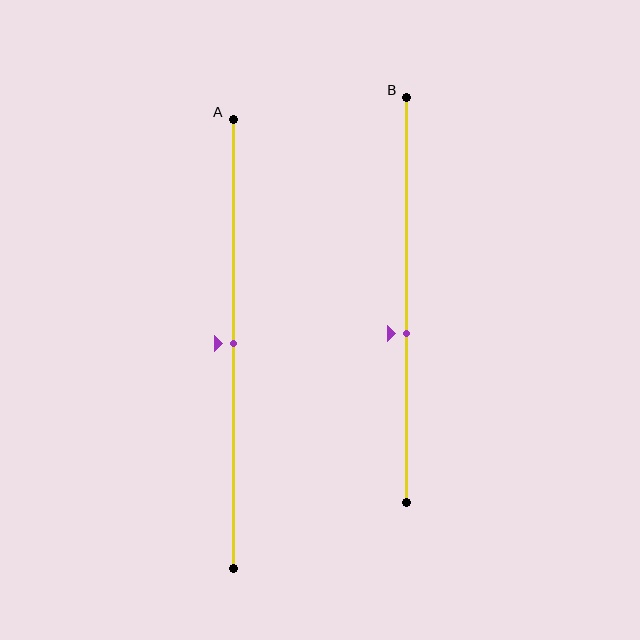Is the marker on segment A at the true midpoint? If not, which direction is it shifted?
Yes, the marker on segment A is at the true midpoint.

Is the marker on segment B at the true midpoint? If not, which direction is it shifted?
No, the marker on segment B is shifted downward by about 8% of the segment length.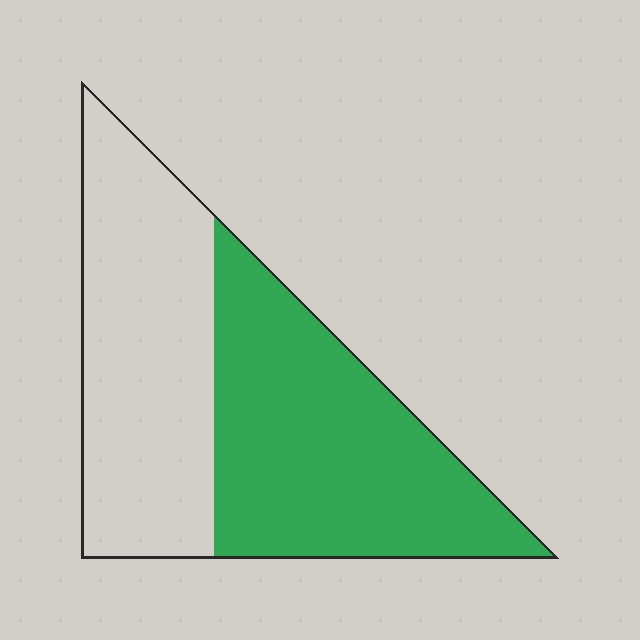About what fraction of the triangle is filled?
About one half (1/2).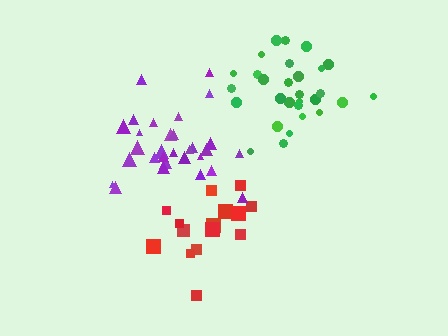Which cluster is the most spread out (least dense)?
Red.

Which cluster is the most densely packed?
Green.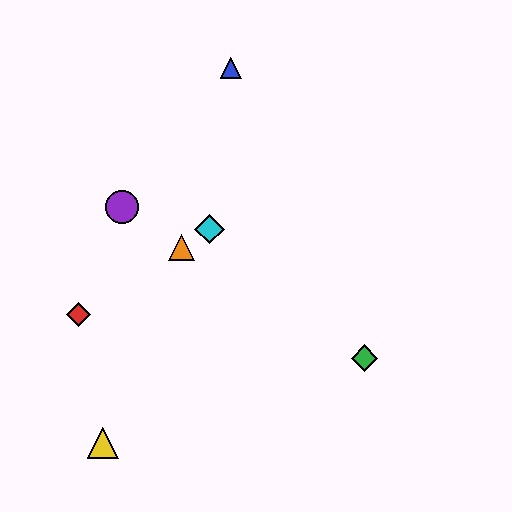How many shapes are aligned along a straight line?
3 shapes (the red diamond, the orange triangle, the cyan diamond) are aligned along a straight line.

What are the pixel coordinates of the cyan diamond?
The cyan diamond is at (210, 229).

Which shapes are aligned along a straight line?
The red diamond, the orange triangle, the cyan diamond are aligned along a straight line.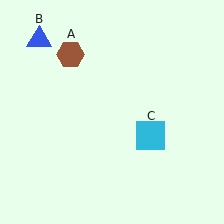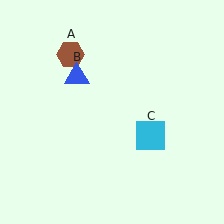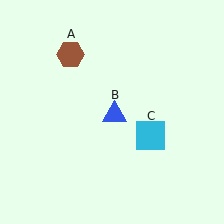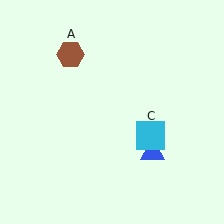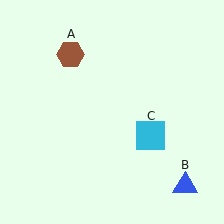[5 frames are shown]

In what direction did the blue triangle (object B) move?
The blue triangle (object B) moved down and to the right.